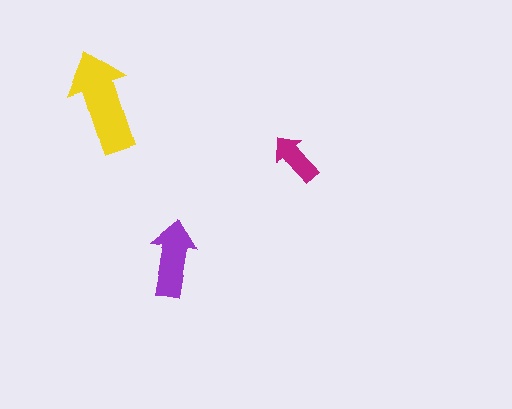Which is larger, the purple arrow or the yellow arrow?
The yellow one.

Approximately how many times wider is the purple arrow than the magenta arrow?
About 1.5 times wider.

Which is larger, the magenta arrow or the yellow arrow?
The yellow one.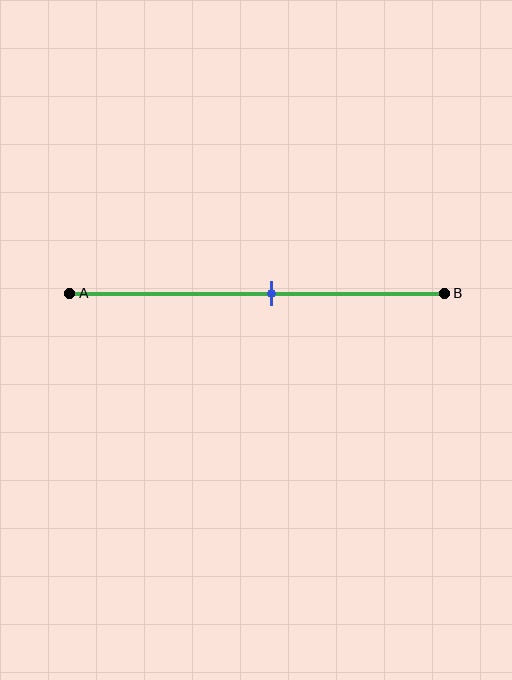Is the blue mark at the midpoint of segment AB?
No, the mark is at about 55% from A, not at the 50% midpoint.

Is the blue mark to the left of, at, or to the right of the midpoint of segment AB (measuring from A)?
The blue mark is to the right of the midpoint of segment AB.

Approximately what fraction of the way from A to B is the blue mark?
The blue mark is approximately 55% of the way from A to B.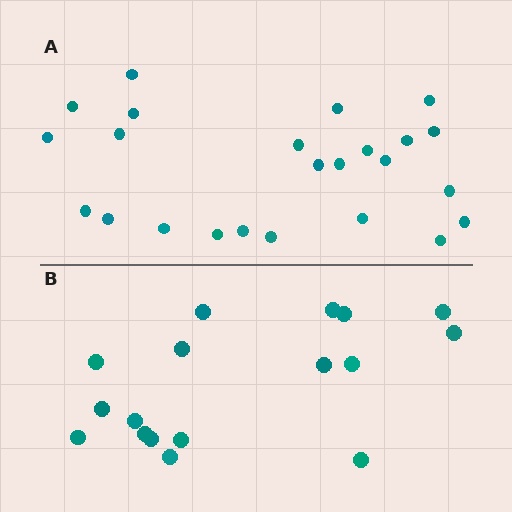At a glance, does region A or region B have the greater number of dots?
Region A (the top region) has more dots.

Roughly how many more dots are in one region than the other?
Region A has roughly 8 or so more dots than region B.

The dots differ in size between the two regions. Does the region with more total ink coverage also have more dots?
No. Region B has more total ink coverage because its dots are larger, but region A actually contains more individual dots. Total area can be misleading — the number of items is what matters here.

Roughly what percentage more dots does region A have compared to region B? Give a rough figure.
About 40% more.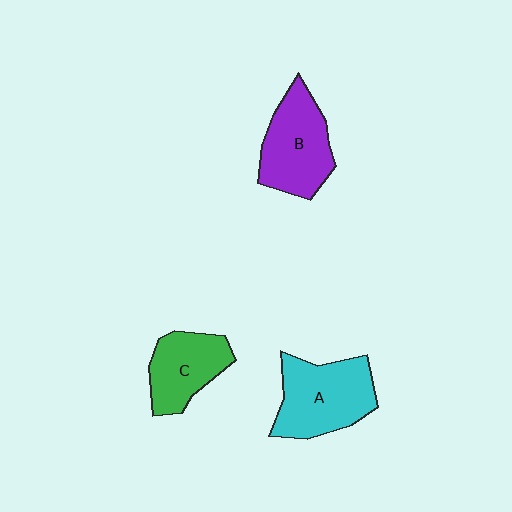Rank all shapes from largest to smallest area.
From largest to smallest: A (cyan), B (purple), C (green).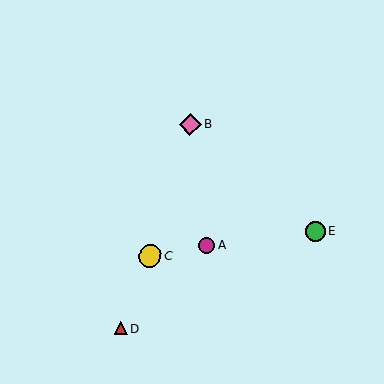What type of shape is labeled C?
Shape C is a yellow circle.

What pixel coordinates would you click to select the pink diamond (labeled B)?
Click at (190, 124) to select the pink diamond B.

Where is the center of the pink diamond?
The center of the pink diamond is at (190, 124).